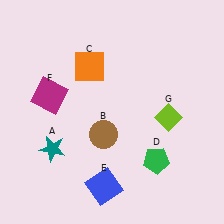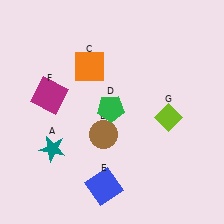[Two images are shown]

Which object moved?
The green pentagon (D) moved up.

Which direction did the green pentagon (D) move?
The green pentagon (D) moved up.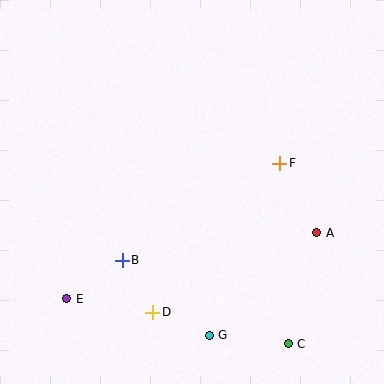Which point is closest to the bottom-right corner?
Point C is closest to the bottom-right corner.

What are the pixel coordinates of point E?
Point E is at (67, 299).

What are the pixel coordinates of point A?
Point A is at (317, 233).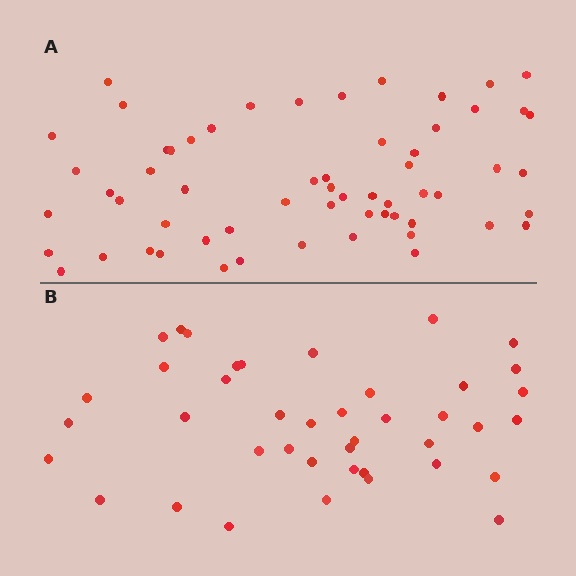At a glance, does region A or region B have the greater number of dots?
Region A (the top region) has more dots.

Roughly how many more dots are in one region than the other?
Region A has approximately 20 more dots than region B.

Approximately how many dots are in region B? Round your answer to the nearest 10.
About 40 dots. (The exact count is 41, which rounds to 40.)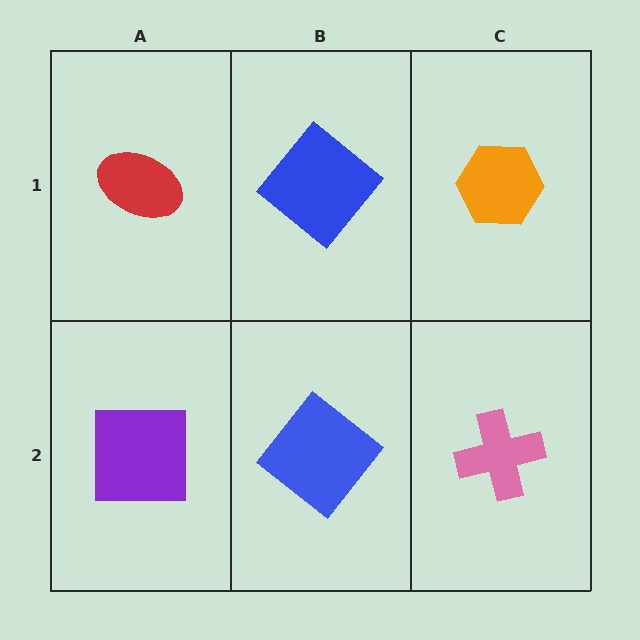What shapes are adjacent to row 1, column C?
A pink cross (row 2, column C), a blue diamond (row 1, column B).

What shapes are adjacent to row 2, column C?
An orange hexagon (row 1, column C), a blue diamond (row 2, column B).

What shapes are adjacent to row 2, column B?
A blue diamond (row 1, column B), a purple square (row 2, column A), a pink cross (row 2, column C).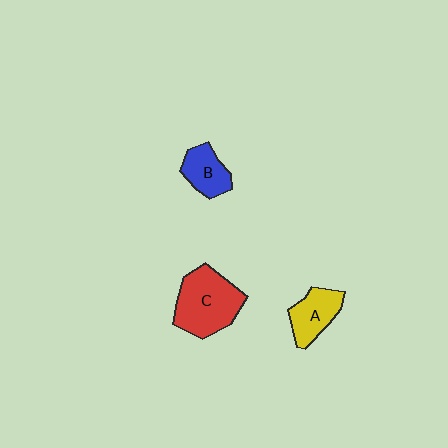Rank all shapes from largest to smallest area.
From largest to smallest: C (red), A (yellow), B (blue).